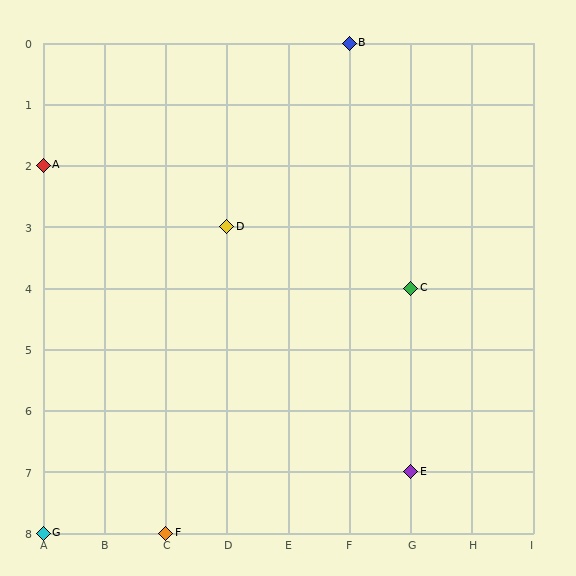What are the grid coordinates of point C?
Point C is at grid coordinates (G, 4).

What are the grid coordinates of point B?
Point B is at grid coordinates (F, 0).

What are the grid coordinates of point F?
Point F is at grid coordinates (C, 8).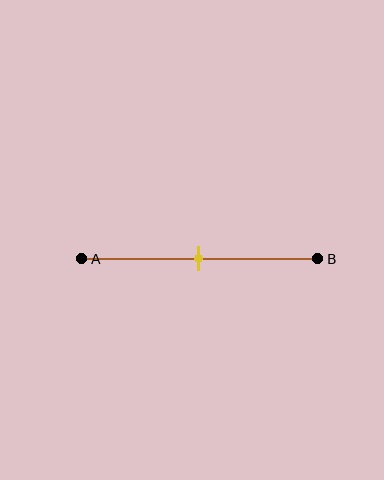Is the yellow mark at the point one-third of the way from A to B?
No, the mark is at about 50% from A, not at the 33% one-third point.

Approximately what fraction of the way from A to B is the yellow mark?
The yellow mark is approximately 50% of the way from A to B.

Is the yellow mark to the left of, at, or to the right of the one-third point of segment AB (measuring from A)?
The yellow mark is to the right of the one-third point of segment AB.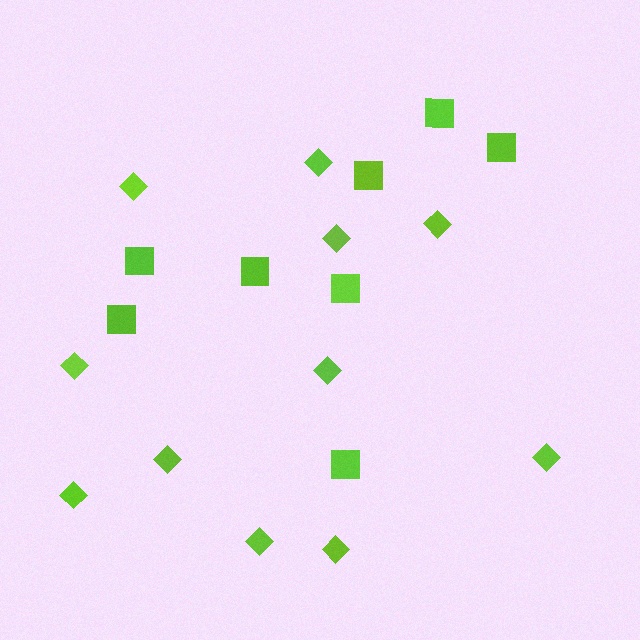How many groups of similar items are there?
There are 2 groups: one group of squares (8) and one group of diamonds (11).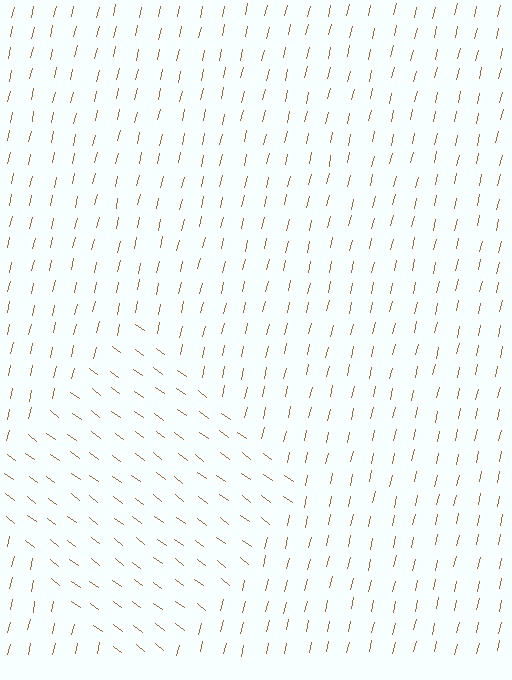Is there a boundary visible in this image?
Yes, there is a texture boundary formed by a change in line orientation.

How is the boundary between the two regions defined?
The boundary is defined purely by a change in line orientation (approximately 67 degrees difference). All lines are the same color and thickness.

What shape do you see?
I see a diamond.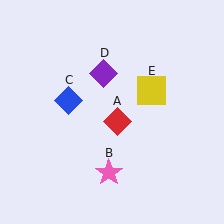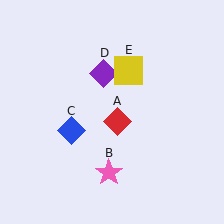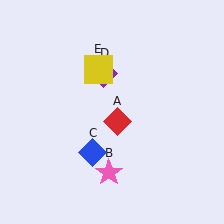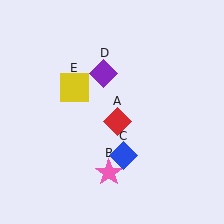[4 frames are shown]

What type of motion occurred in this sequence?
The blue diamond (object C), yellow square (object E) rotated counterclockwise around the center of the scene.